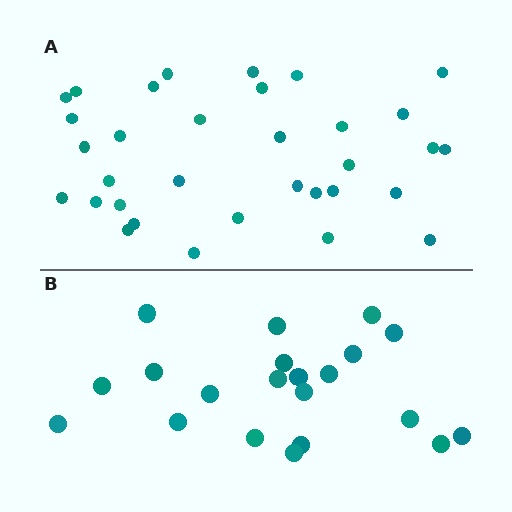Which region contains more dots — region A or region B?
Region A (the top region) has more dots.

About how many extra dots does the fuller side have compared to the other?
Region A has roughly 12 or so more dots than region B.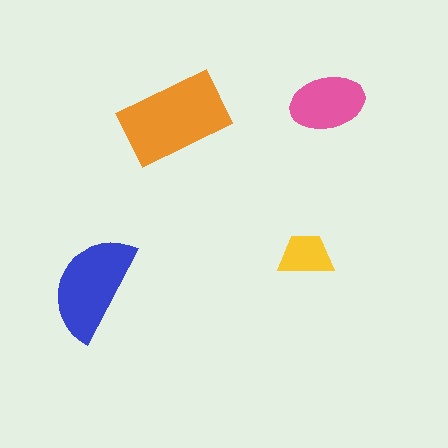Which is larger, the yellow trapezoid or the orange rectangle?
The orange rectangle.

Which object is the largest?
The orange rectangle.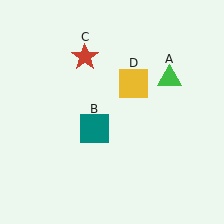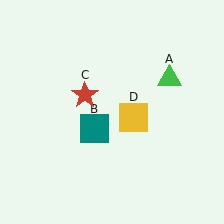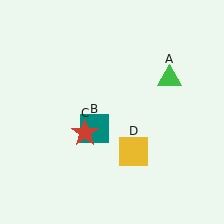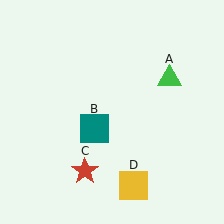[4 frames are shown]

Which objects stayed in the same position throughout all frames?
Green triangle (object A) and teal square (object B) remained stationary.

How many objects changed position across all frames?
2 objects changed position: red star (object C), yellow square (object D).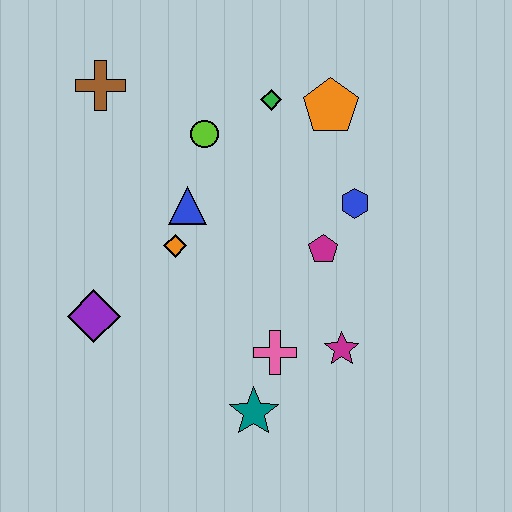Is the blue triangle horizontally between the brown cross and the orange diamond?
No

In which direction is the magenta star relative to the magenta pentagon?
The magenta star is below the magenta pentagon.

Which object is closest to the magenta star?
The pink cross is closest to the magenta star.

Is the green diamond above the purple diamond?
Yes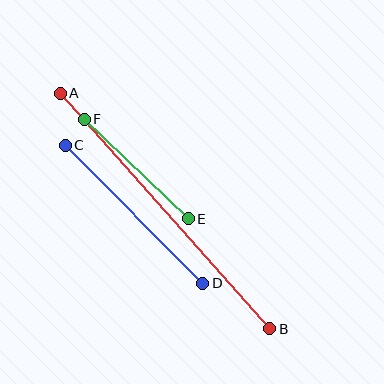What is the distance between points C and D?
The distance is approximately 195 pixels.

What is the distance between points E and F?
The distance is approximately 144 pixels.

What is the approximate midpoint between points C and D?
The midpoint is at approximately (134, 214) pixels.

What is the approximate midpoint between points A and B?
The midpoint is at approximately (165, 211) pixels.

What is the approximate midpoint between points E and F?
The midpoint is at approximately (136, 169) pixels.